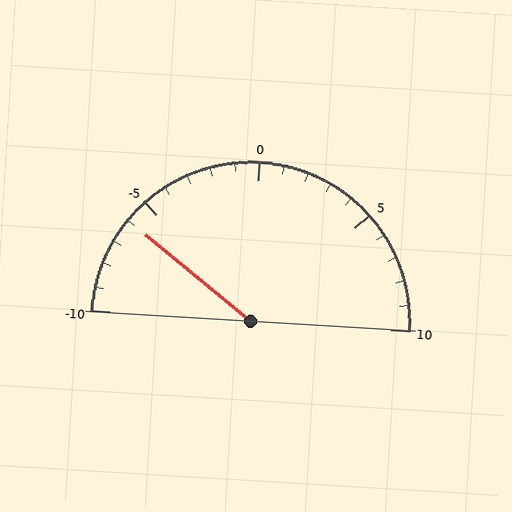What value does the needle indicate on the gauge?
The needle indicates approximately -6.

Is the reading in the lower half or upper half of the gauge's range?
The reading is in the lower half of the range (-10 to 10).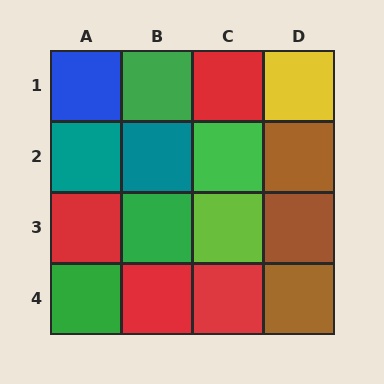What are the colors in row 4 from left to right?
Green, red, red, brown.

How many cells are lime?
1 cell is lime.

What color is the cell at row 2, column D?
Brown.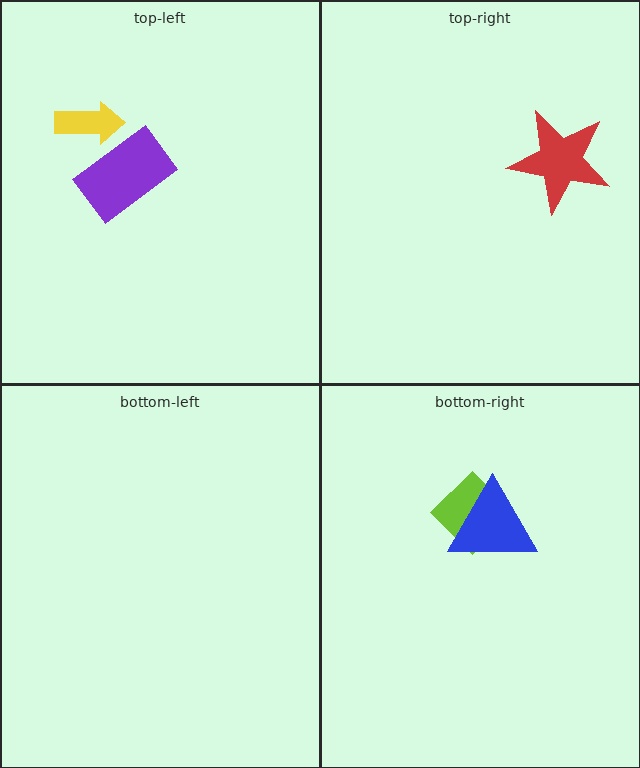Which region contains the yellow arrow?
The top-left region.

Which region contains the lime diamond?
The bottom-right region.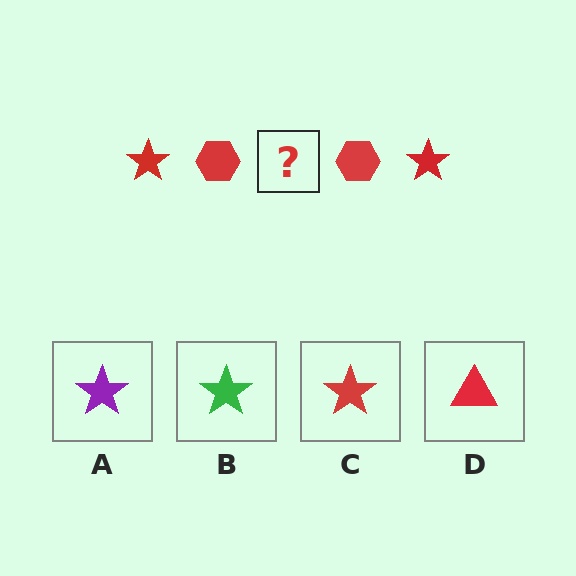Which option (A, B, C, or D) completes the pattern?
C.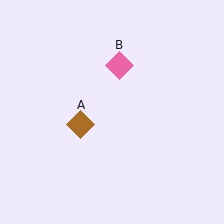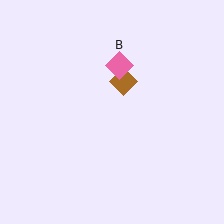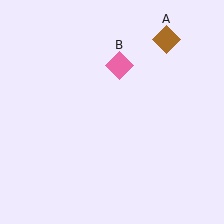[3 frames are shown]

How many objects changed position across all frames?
1 object changed position: brown diamond (object A).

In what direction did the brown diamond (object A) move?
The brown diamond (object A) moved up and to the right.